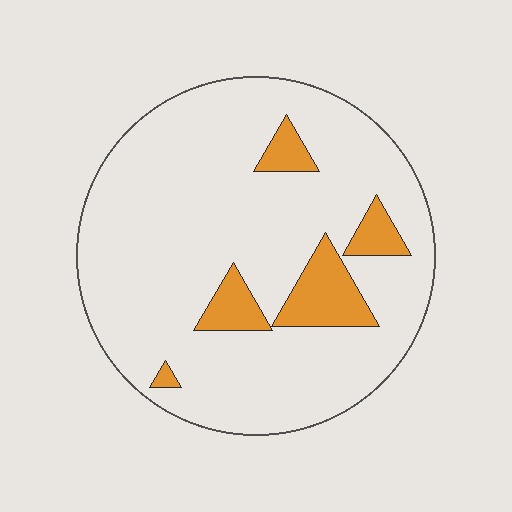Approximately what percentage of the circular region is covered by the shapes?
Approximately 10%.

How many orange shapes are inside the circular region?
5.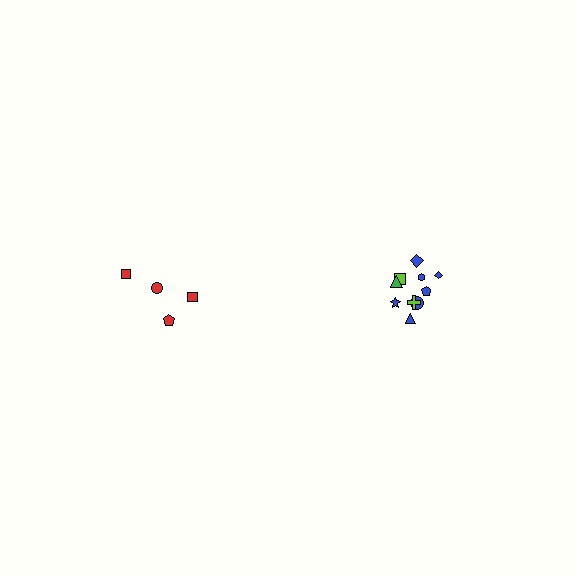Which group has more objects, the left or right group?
The right group.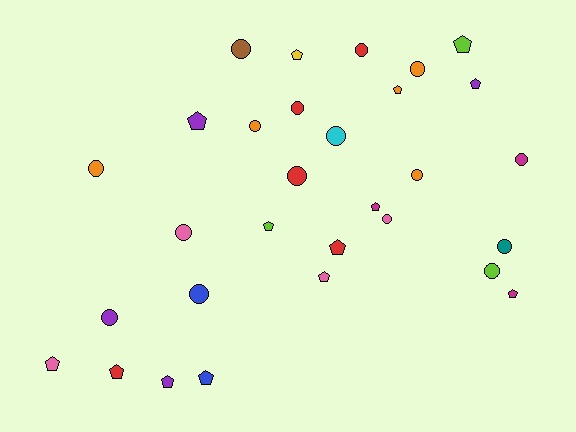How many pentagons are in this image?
There are 14 pentagons.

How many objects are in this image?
There are 30 objects.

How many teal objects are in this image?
There is 1 teal object.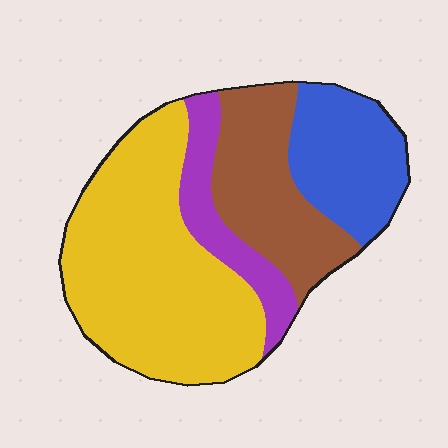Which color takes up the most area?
Yellow, at roughly 45%.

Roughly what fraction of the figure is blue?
Blue takes up about one fifth (1/5) of the figure.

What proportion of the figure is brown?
Brown takes up less than a quarter of the figure.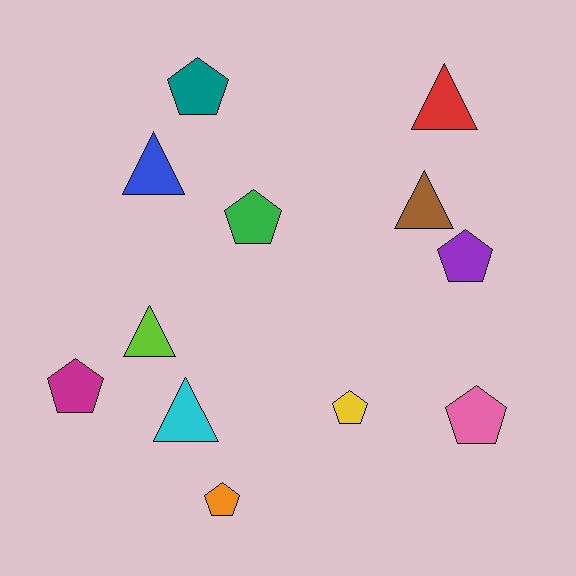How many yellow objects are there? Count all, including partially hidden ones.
There is 1 yellow object.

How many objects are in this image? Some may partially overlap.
There are 12 objects.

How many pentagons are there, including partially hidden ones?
There are 7 pentagons.